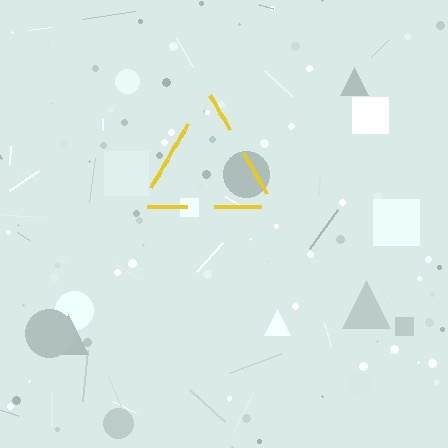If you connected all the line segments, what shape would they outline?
They would outline a triangle.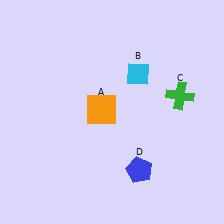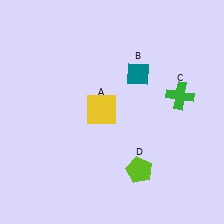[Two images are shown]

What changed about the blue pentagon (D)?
In Image 1, D is blue. In Image 2, it changed to lime.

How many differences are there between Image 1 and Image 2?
There are 3 differences between the two images.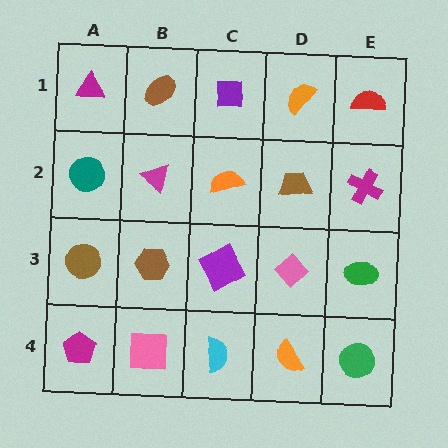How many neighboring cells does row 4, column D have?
3.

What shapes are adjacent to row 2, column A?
A magenta triangle (row 1, column A), a brown circle (row 3, column A), a magenta triangle (row 2, column B).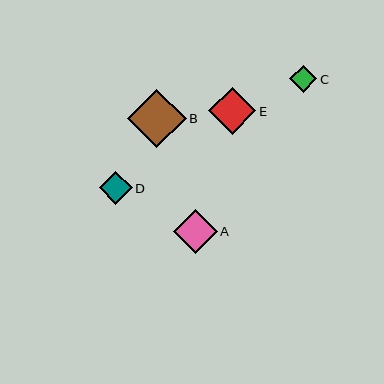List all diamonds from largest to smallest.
From largest to smallest: B, E, A, D, C.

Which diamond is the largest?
Diamond B is the largest with a size of approximately 59 pixels.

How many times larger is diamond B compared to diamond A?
Diamond B is approximately 1.3 times the size of diamond A.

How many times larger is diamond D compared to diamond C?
Diamond D is approximately 1.2 times the size of diamond C.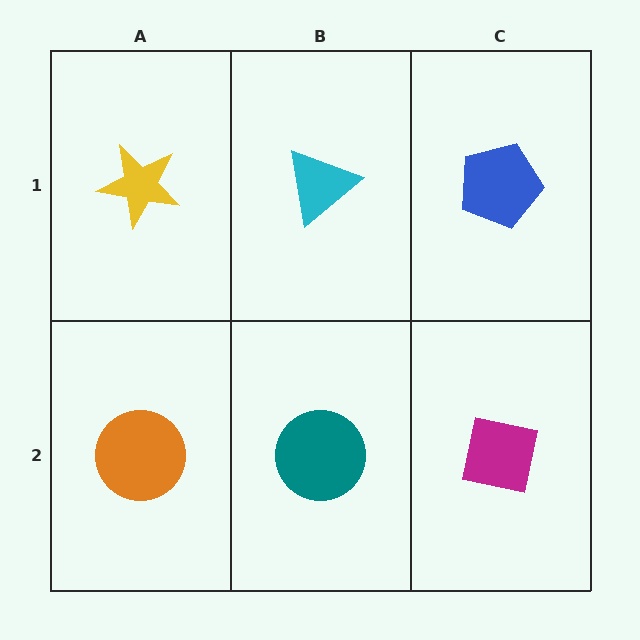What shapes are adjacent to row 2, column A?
A yellow star (row 1, column A), a teal circle (row 2, column B).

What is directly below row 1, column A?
An orange circle.